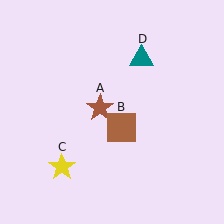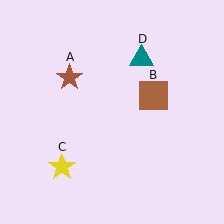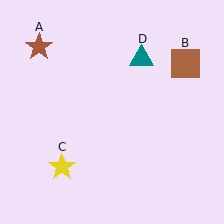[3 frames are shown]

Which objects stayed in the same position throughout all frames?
Yellow star (object C) and teal triangle (object D) remained stationary.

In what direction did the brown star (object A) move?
The brown star (object A) moved up and to the left.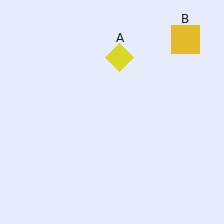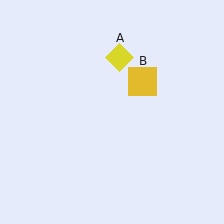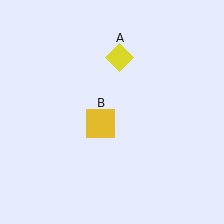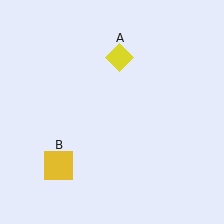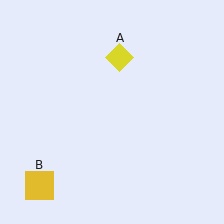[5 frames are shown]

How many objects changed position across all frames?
1 object changed position: yellow square (object B).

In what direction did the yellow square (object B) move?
The yellow square (object B) moved down and to the left.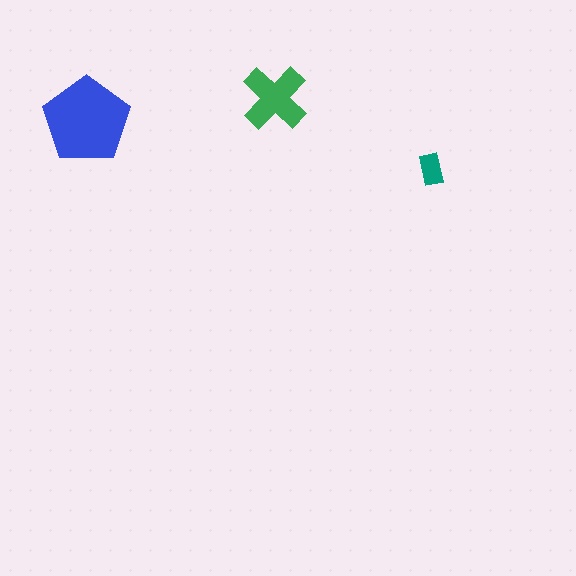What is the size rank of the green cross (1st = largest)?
2nd.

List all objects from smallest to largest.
The teal rectangle, the green cross, the blue pentagon.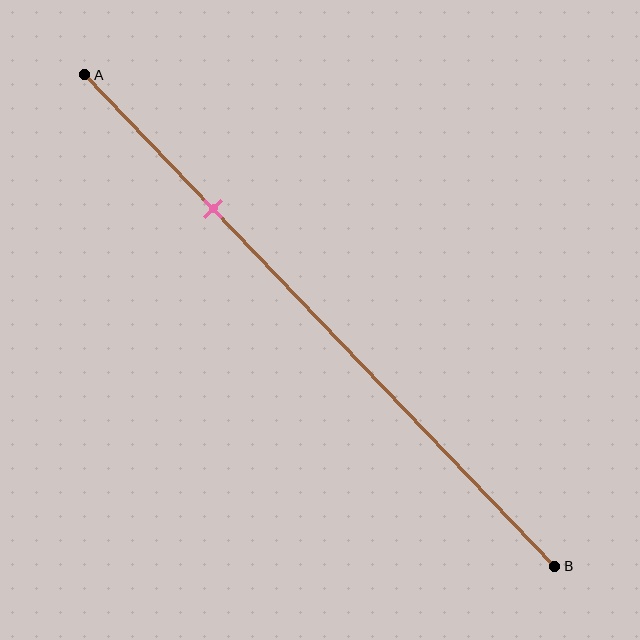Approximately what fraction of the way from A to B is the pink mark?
The pink mark is approximately 25% of the way from A to B.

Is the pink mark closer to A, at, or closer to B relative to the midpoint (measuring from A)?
The pink mark is closer to point A than the midpoint of segment AB.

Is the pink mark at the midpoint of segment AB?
No, the mark is at about 25% from A, not at the 50% midpoint.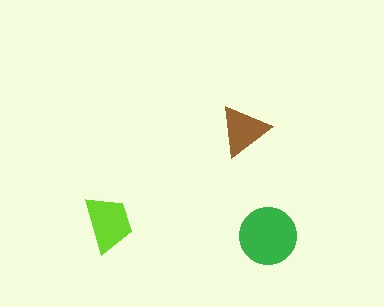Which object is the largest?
The green circle.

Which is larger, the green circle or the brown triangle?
The green circle.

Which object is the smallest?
The brown triangle.